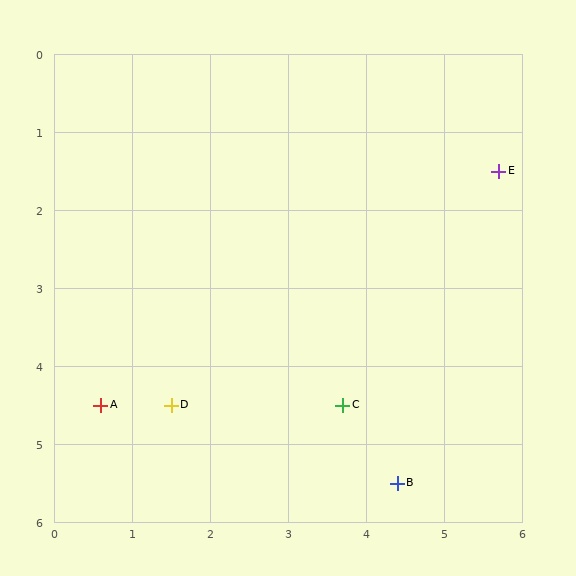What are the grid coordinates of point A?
Point A is at approximately (0.6, 4.5).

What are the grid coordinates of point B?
Point B is at approximately (4.4, 5.5).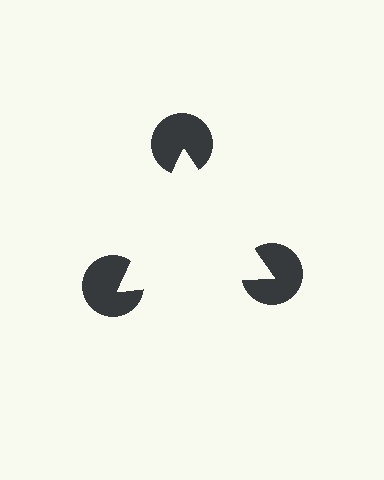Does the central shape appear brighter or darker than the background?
It typically appears slightly brighter than the background, even though no actual brightness change is drawn.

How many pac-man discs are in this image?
There are 3 — one at each vertex of the illusory triangle.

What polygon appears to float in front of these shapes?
An illusory triangle — its edges are inferred from the aligned wedge cuts in the pac-man discs, not physically drawn.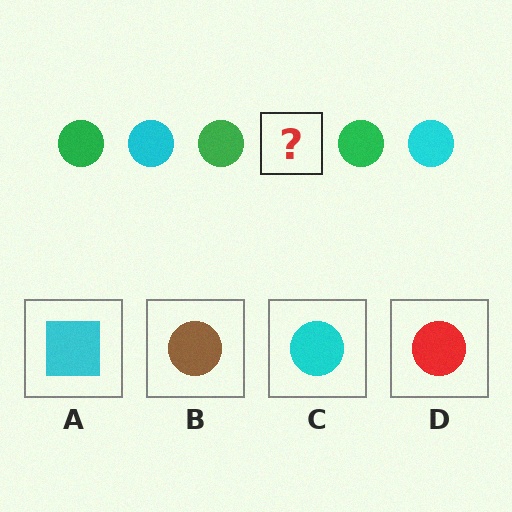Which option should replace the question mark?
Option C.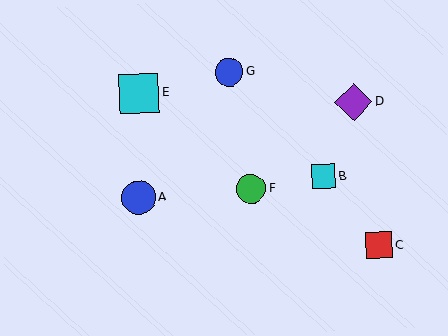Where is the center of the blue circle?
The center of the blue circle is at (229, 72).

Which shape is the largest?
The cyan square (labeled E) is the largest.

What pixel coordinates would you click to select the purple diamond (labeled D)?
Click at (354, 102) to select the purple diamond D.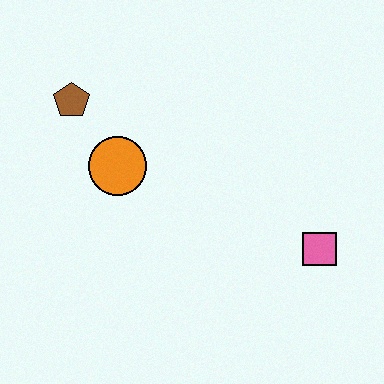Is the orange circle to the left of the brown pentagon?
No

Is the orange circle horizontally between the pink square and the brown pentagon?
Yes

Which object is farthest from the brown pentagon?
The pink square is farthest from the brown pentagon.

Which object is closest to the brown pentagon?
The orange circle is closest to the brown pentagon.